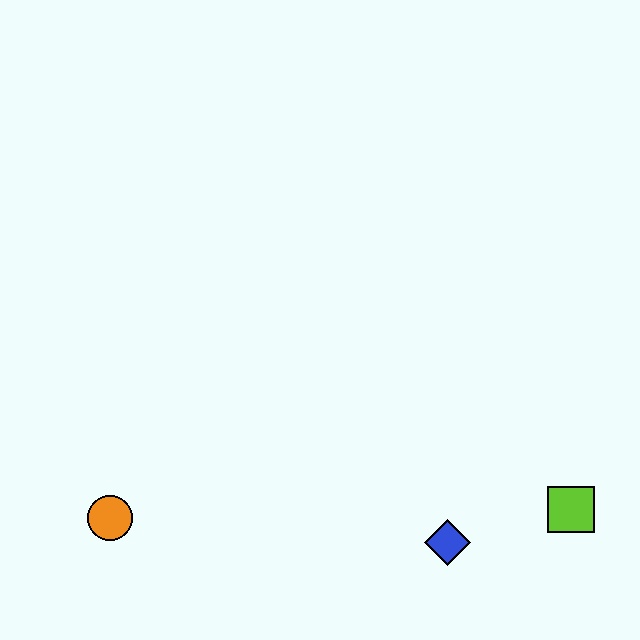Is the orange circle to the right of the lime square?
No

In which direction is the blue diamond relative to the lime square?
The blue diamond is to the left of the lime square.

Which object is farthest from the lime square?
The orange circle is farthest from the lime square.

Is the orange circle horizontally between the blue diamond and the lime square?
No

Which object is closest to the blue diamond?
The lime square is closest to the blue diamond.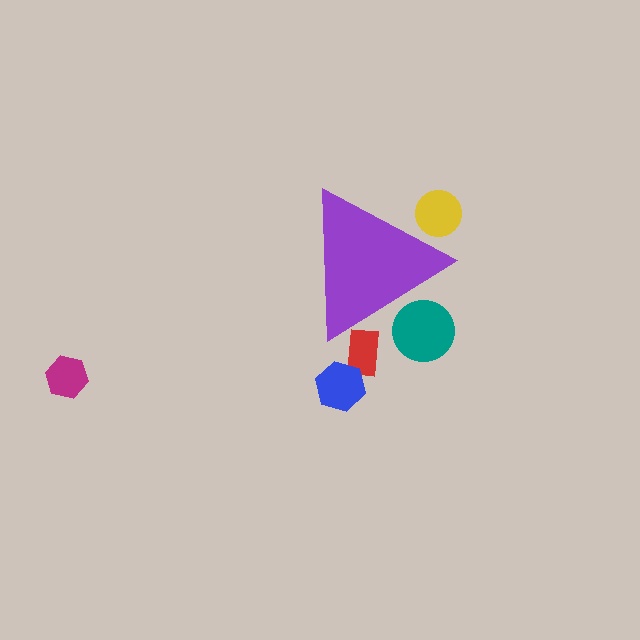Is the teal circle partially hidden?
Yes, the teal circle is partially hidden behind the purple triangle.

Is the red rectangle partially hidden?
Yes, the red rectangle is partially hidden behind the purple triangle.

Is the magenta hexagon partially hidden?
No, the magenta hexagon is fully visible.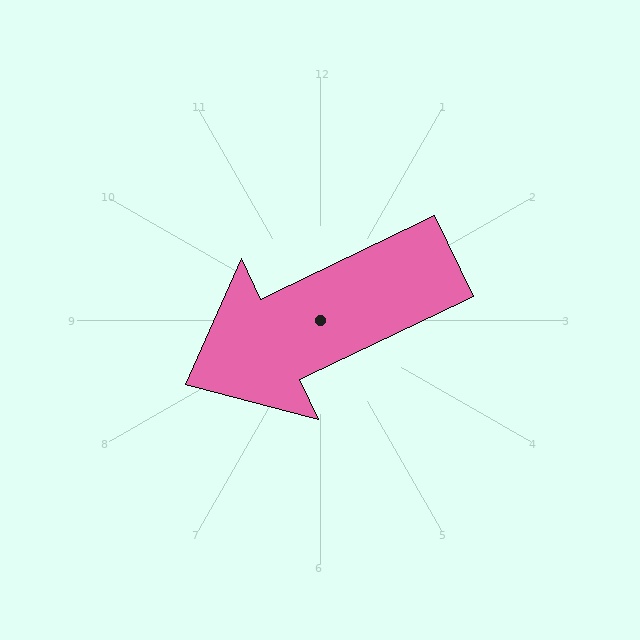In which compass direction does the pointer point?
Southwest.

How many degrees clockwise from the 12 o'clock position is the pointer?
Approximately 244 degrees.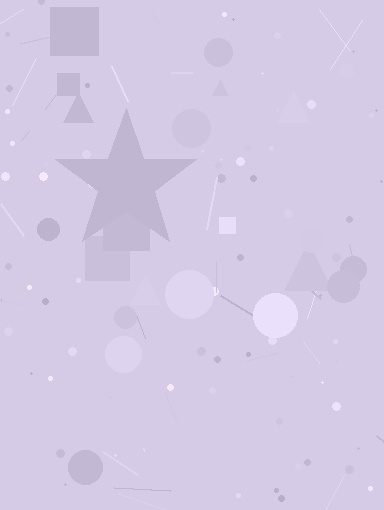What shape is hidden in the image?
A star is hidden in the image.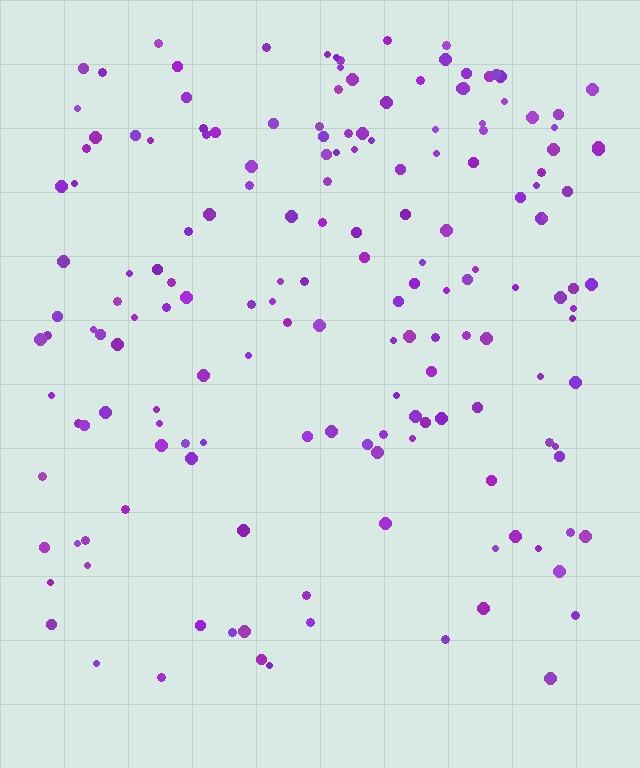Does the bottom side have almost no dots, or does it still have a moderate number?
Still a moderate number, just noticeably fewer than the top.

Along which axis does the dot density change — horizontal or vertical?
Vertical.